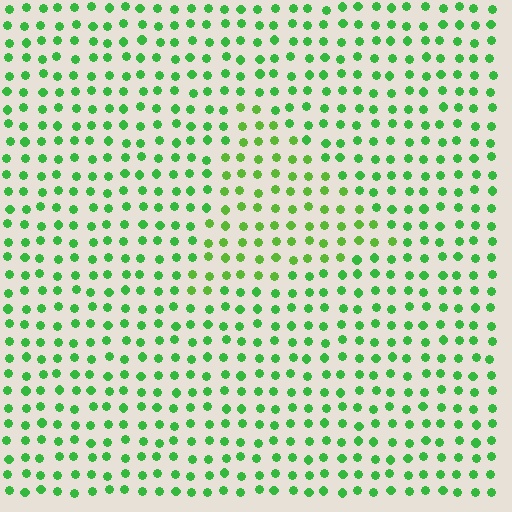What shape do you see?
I see a triangle.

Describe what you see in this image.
The image is filled with small green elements in a uniform arrangement. A triangle-shaped region is visible where the elements are tinted to a slightly different hue, forming a subtle color boundary.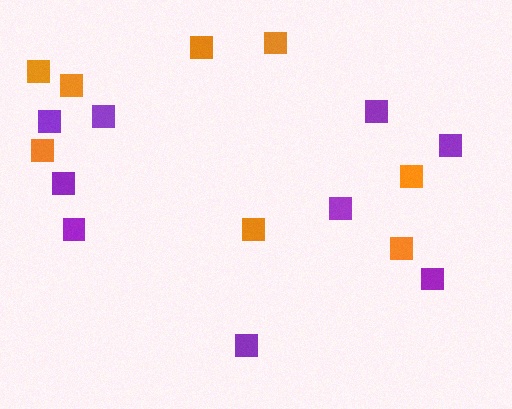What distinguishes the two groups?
There are 2 groups: one group of orange squares (8) and one group of purple squares (9).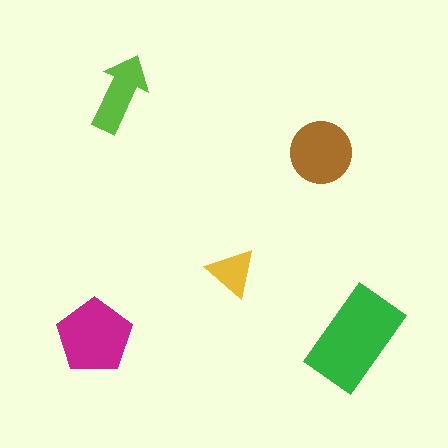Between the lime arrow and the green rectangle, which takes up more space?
The green rectangle.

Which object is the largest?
The green rectangle.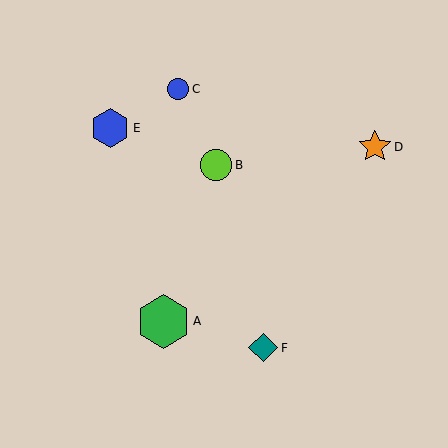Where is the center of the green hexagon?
The center of the green hexagon is at (164, 321).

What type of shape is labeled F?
Shape F is a teal diamond.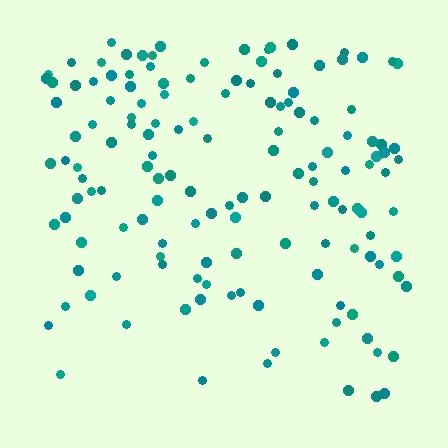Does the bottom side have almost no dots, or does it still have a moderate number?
Still a moderate number, just noticeably fewer than the top.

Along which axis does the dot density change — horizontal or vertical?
Vertical.